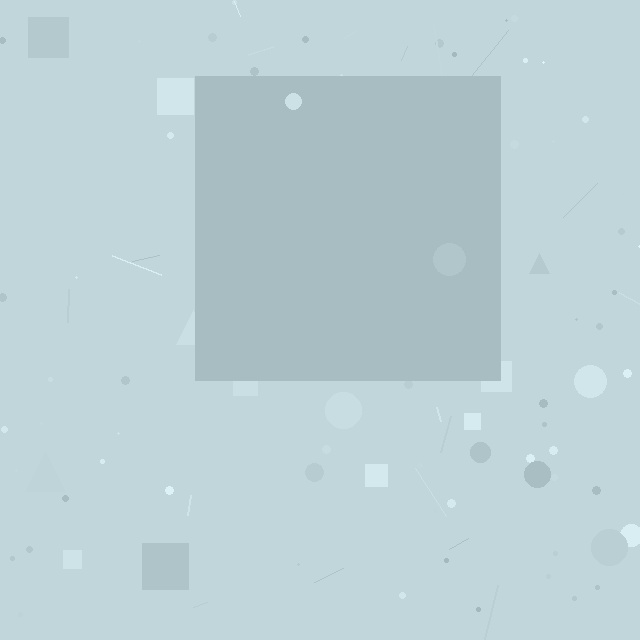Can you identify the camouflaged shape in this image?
The camouflaged shape is a square.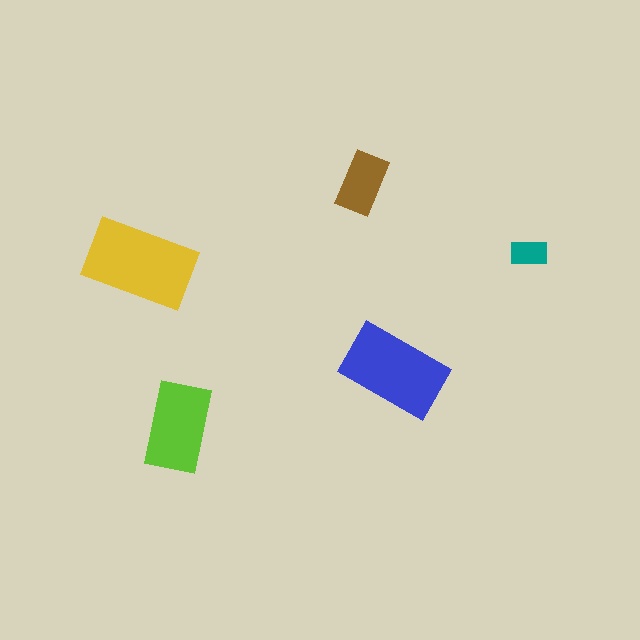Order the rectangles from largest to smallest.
the yellow one, the blue one, the lime one, the brown one, the teal one.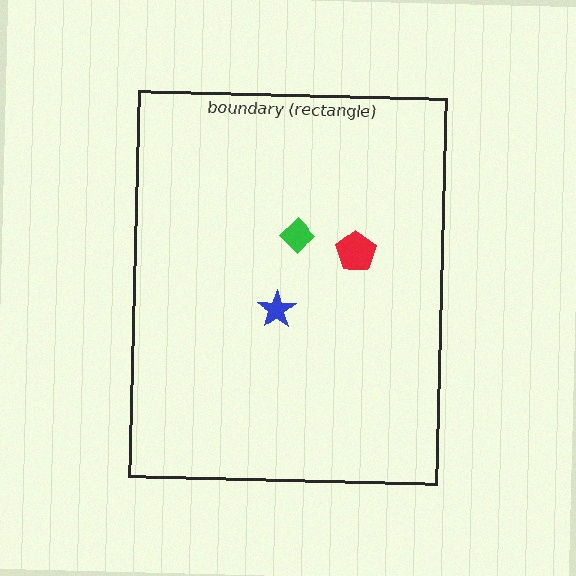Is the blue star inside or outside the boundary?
Inside.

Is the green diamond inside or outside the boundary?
Inside.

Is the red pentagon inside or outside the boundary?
Inside.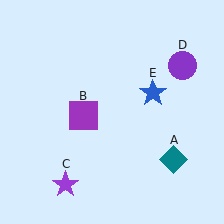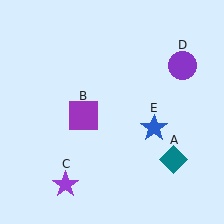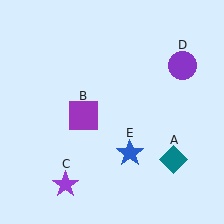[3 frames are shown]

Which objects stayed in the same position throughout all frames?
Teal diamond (object A) and purple square (object B) and purple star (object C) and purple circle (object D) remained stationary.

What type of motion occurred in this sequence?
The blue star (object E) rotated clockwise around the center of the scene.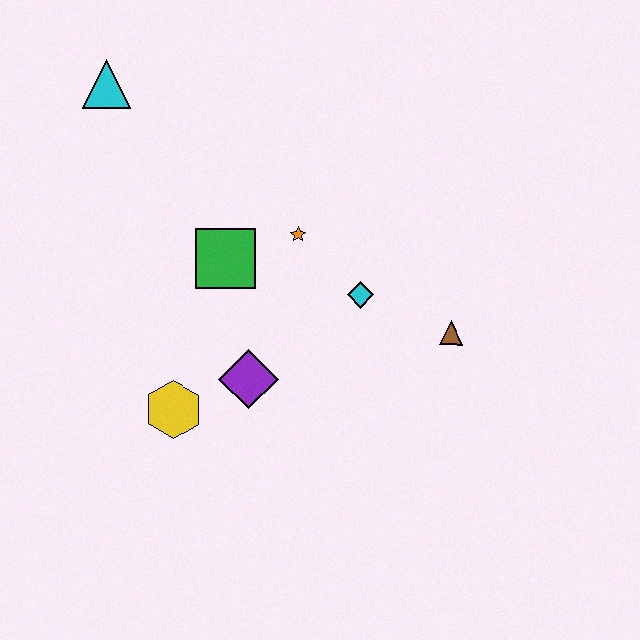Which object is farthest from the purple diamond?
The cyan triangle is farthest from the purple diamond.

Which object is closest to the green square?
The orange star is closest to the green square.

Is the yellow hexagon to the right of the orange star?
No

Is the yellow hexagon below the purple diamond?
Yes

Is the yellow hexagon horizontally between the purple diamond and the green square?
No